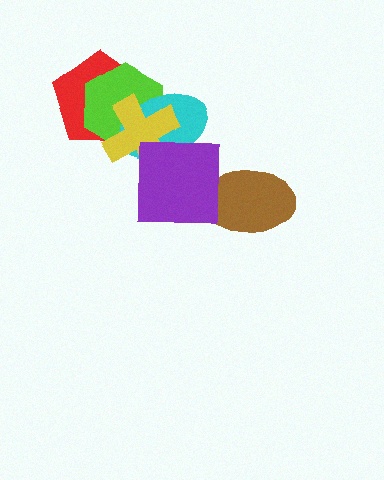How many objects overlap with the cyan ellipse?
4 objects overlap with the cyan ellipse.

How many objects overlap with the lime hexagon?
3 objects overlap with the lime hexagon.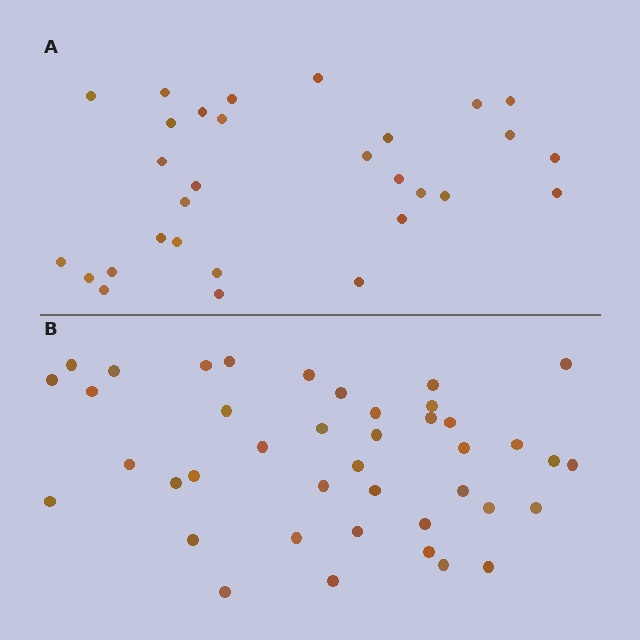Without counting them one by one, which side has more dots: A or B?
Region B (the bottom region) has more dots.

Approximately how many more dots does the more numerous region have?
Region B has roughly 12 or so more dots than region A.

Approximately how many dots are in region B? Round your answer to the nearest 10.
About 40 dots. (The exact count is 41, which rounds to 40.)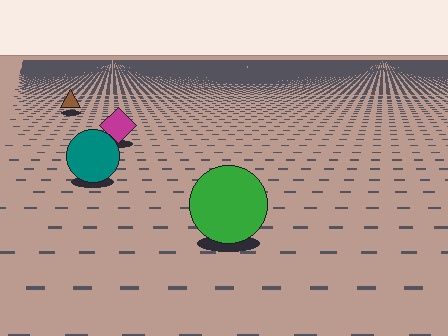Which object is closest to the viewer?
The green circle is closest. The texture marks near it are larger and more spread out.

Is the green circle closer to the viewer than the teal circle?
Yes. The green circle is closer — you can tell from the texture gradient: the ground texture is coarser near it.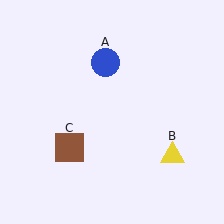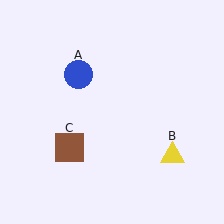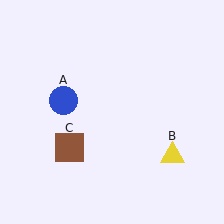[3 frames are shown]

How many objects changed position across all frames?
1 object changed position: blue circle (object A).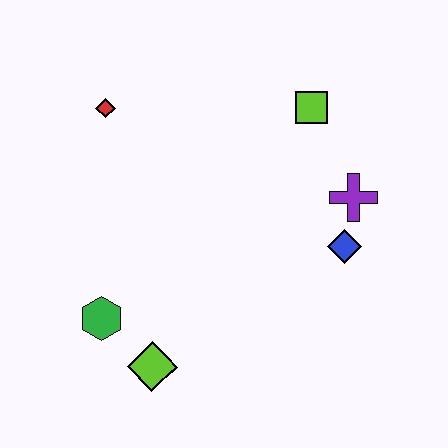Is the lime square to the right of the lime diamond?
Yes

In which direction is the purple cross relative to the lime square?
The purple cross is below the lime square.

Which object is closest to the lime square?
The purple cross is closest to the lime square.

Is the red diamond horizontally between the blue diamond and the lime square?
No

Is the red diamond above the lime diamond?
Yes